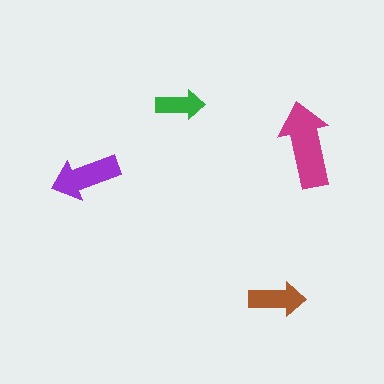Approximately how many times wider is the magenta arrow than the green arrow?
About 1.5 times wider.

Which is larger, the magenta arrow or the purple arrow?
The magenta one.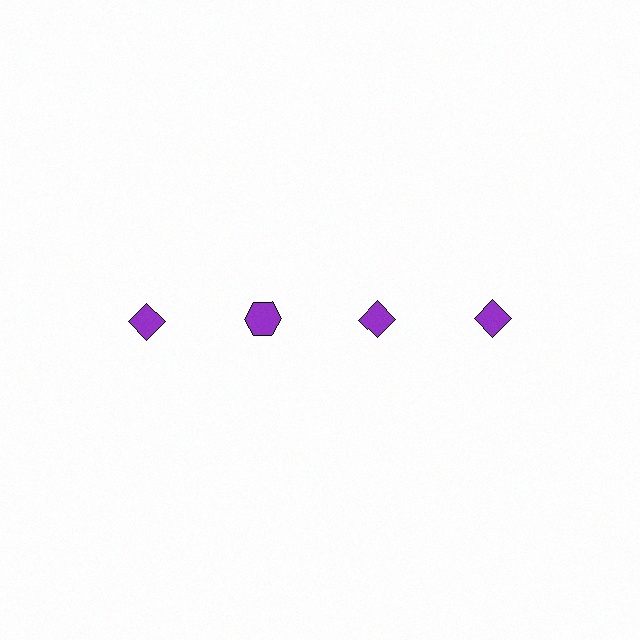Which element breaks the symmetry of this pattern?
The purple hexagon in the top row, second from left column breaks the symmetry. All other shapes are purple diamonds.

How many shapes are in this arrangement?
There are 4 shapes arranged in a grid pattern.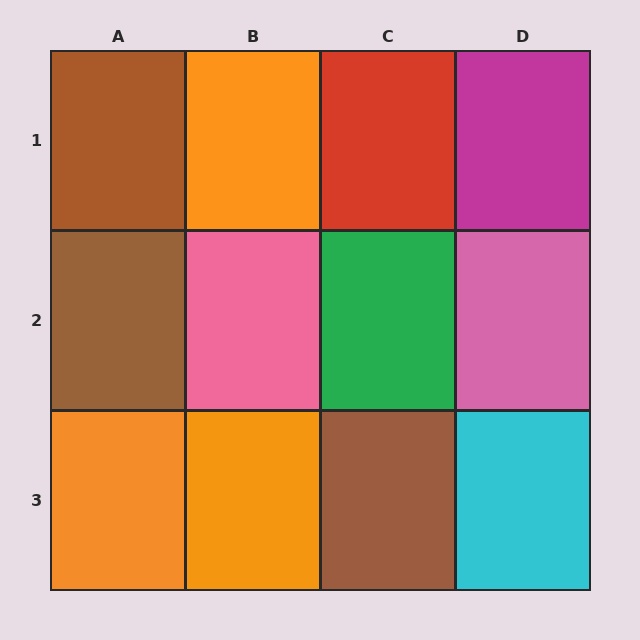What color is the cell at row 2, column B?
Pink.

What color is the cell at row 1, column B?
Orange.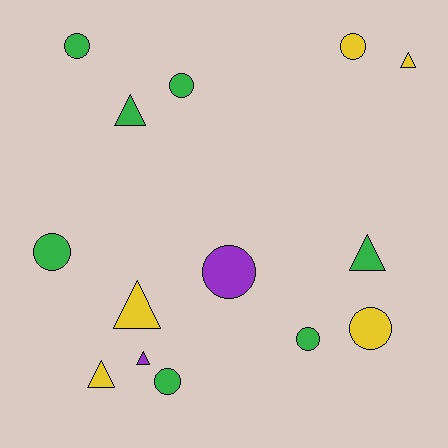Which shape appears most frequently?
Circle, with 8 objects.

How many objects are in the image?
There are 14 objects.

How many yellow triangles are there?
There are 3 yellow triangles.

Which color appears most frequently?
Green, with 7 objects.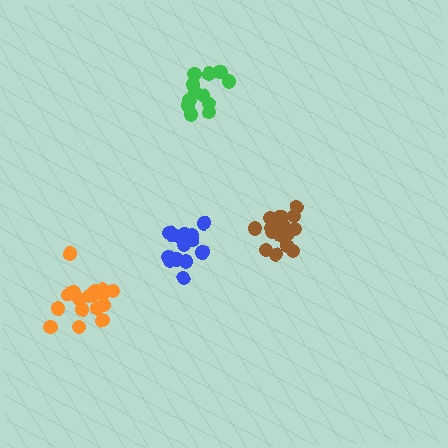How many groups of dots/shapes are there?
There are 4 groups.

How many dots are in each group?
Group 1: 13 dots, Group 2: 18 dots, Group 3: 19 dots, Group 4: 17 dots (67 total).